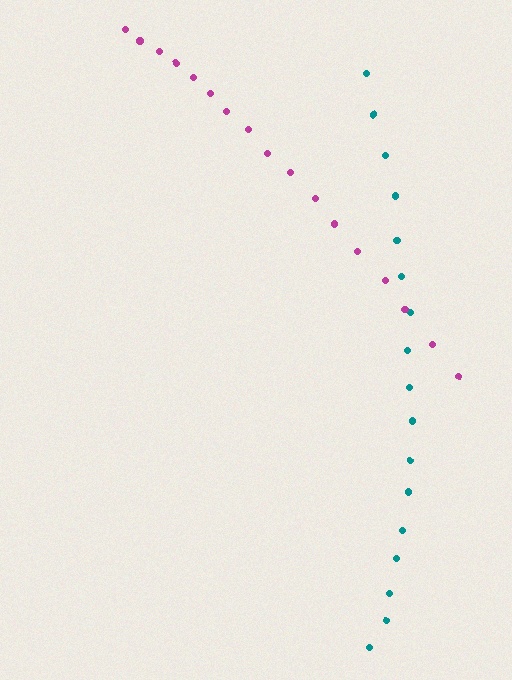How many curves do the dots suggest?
There are 2 distinct paths.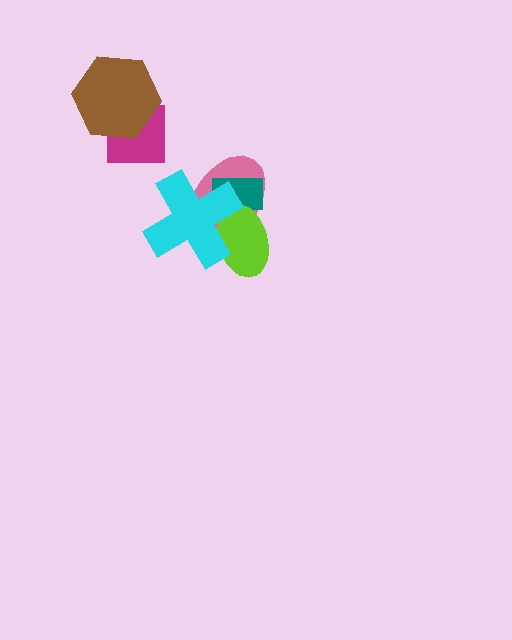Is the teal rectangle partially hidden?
Yes, it is partially covered by another shape.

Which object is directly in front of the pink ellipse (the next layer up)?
The teal rectangle is directly in front of the pink ellipse.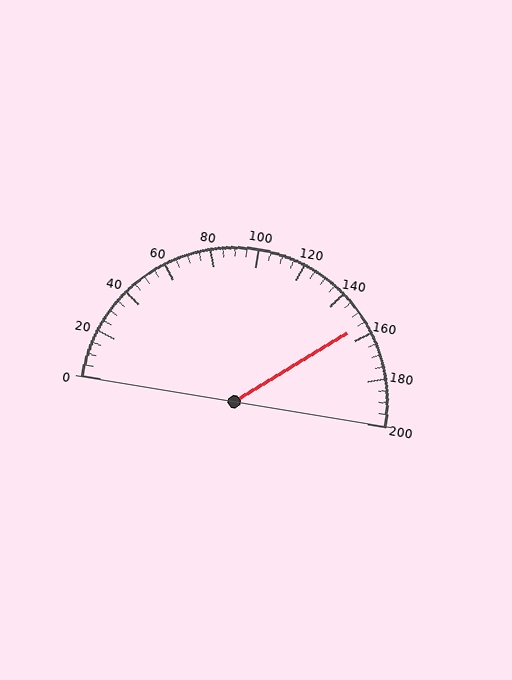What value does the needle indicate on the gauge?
The needle indicates approximately 155.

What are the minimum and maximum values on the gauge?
The gauge ranges from 0 to 200.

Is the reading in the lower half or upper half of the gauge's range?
The reading is in the upper half of the range (0 to 200).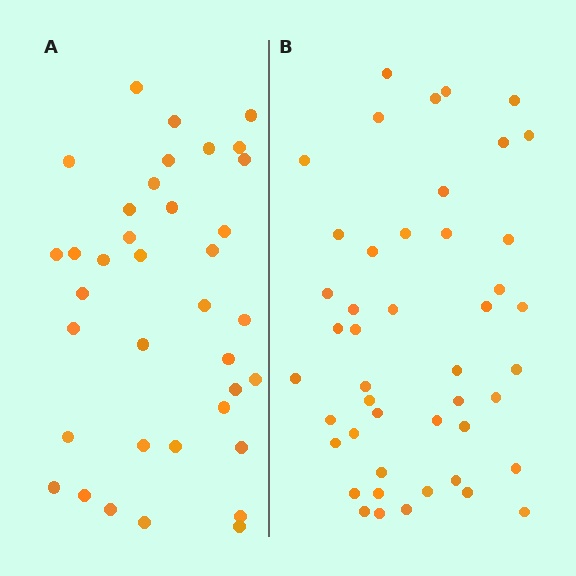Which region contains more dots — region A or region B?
Region B (the right region) has more dots.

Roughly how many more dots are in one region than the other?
Region B has roughly 8 or so more dots than region A.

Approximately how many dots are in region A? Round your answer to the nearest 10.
About 40 dots. (The exact count is 37, which rounds to 40.)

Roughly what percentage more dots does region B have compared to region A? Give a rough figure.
About 25% more.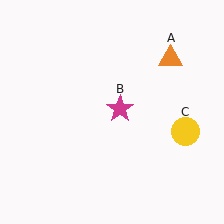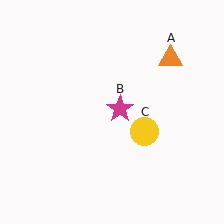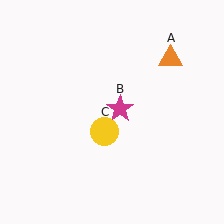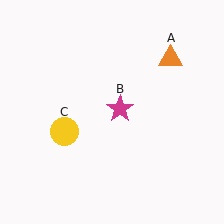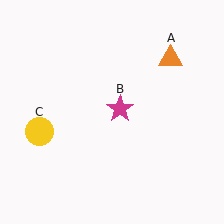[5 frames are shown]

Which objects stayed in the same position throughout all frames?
Orange triangle (object A) and magenta star (object B) remained stationary.